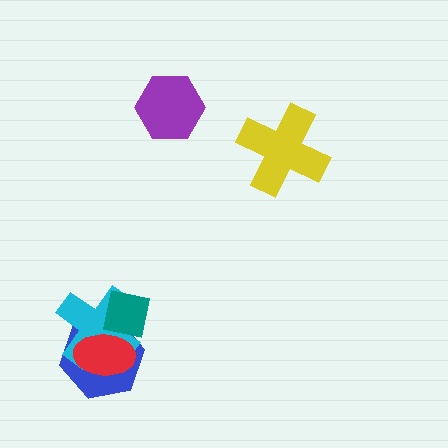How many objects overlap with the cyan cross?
3 objects overlap with the cyan cross.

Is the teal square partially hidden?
Yes, it is partially covered by another shape.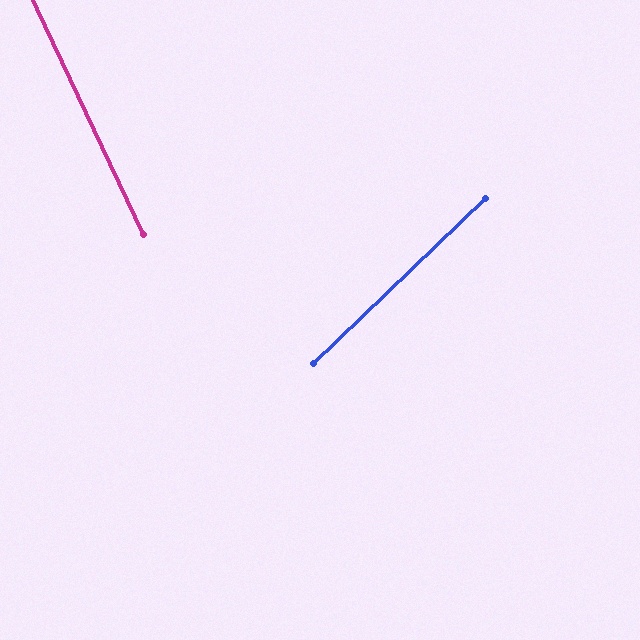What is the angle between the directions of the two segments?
Approximately 71 degrees.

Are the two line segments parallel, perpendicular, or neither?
Neither parallel nor perpendicular — they differ by about 71°.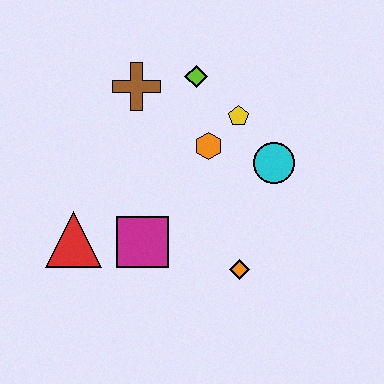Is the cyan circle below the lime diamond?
Yes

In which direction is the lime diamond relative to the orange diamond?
The lime diamond is above the orange diamond.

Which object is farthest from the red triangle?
The cyan circle is farthest from the red triangle.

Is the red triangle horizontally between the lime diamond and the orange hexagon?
No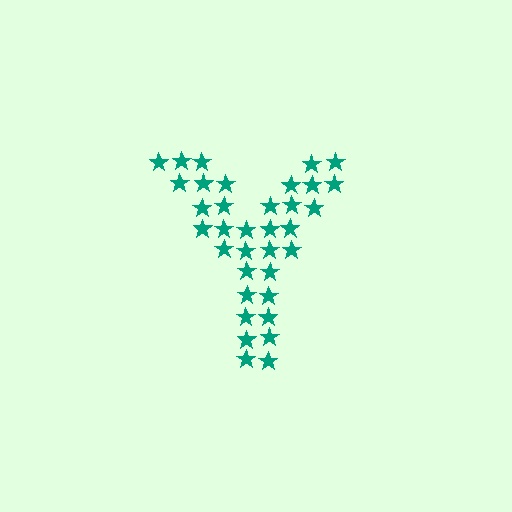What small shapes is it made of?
It is made of small stars.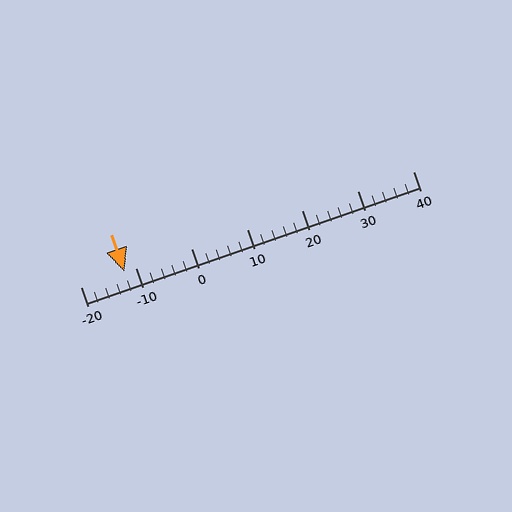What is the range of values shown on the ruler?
The ruler shows values from -20 to 40.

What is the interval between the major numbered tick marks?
The major tick marks are spaced 10 units apart.